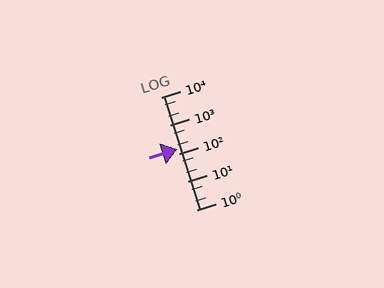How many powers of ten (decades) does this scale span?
The scale spans 4 decades, from 1 to 10000.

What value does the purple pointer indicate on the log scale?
The pointer indicates approximately 140.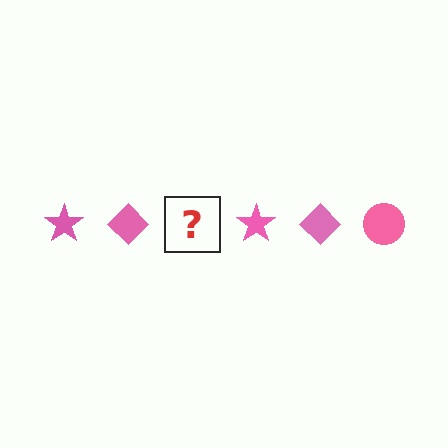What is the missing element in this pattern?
The missing element is a pink circle.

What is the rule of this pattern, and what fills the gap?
The rule is that the pattern cycles through star, diamond, circle shapes in pink. The gap should be filled with a pink circle.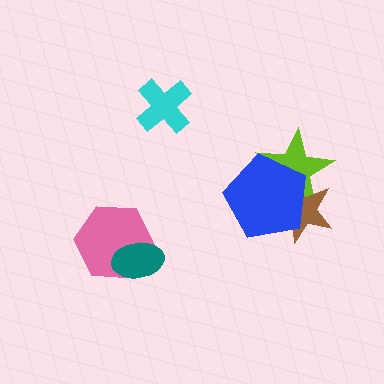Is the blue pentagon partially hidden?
No, no other shape covers it.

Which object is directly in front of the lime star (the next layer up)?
The brown star is directly in front of the lime star.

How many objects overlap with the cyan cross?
0 objects overlap with the cyan cross.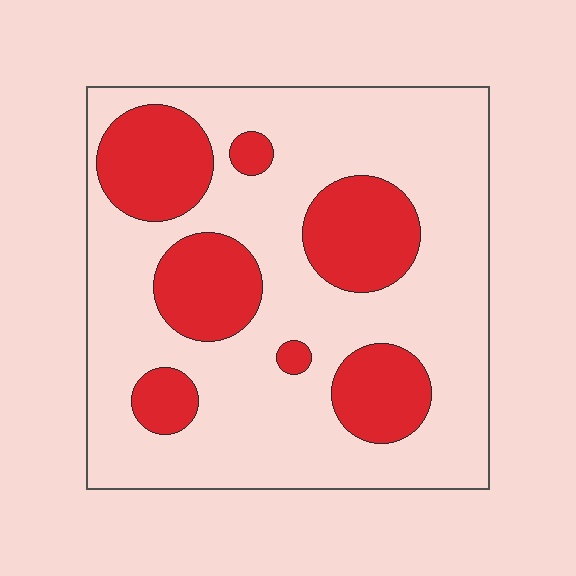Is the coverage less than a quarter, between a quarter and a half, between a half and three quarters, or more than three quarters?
Between a quarter and a half.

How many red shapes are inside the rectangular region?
7.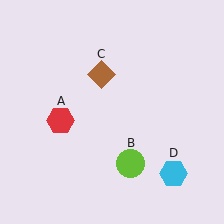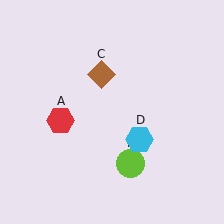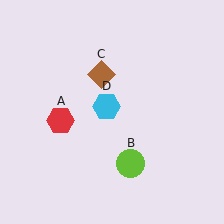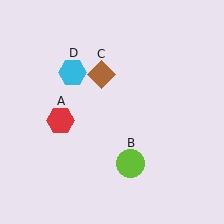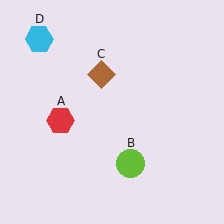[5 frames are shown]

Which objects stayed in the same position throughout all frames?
Red hexagon (object A) and lime circle (object B) and brown diamond (object C) remained stationary.